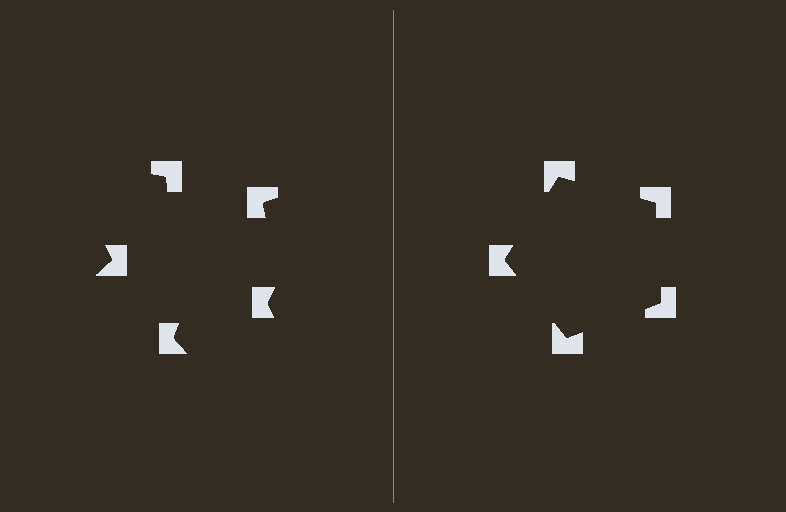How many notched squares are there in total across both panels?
10 — 5 on each side.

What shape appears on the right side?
An illusory pentagon.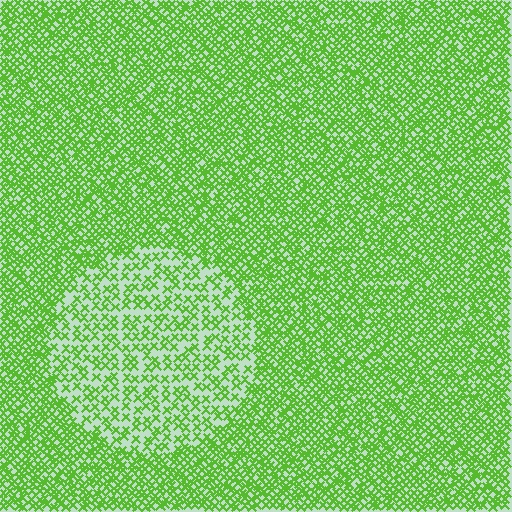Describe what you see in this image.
The image contains small lime elements arranged at two different densities. A circle-shaped region is visible where the elements are less densely packed than the surrounding area.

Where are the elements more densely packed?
The elements are more densely packed outside the circle boundary.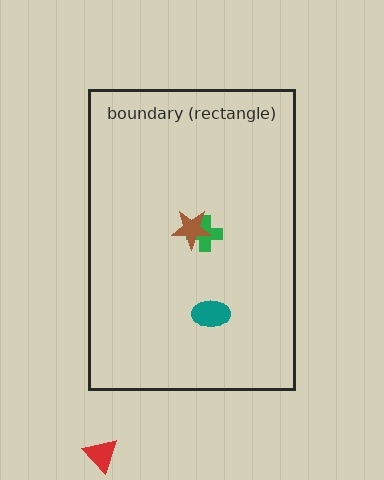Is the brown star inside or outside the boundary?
Inside.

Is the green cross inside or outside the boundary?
Inside.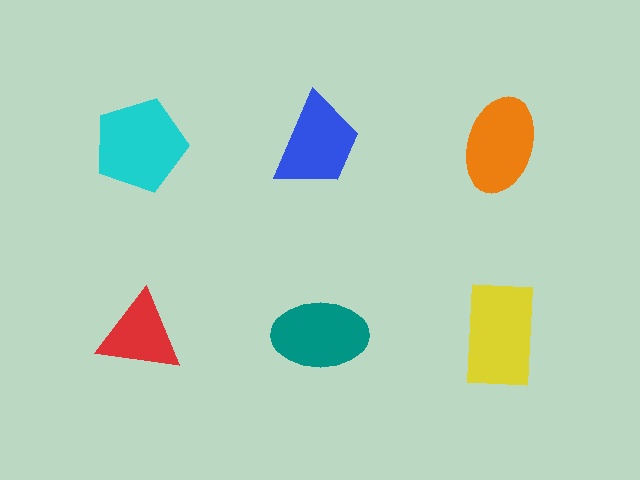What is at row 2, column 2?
A teal ellipse.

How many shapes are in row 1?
3 shapes.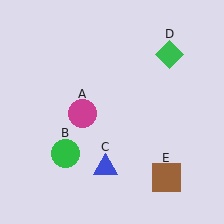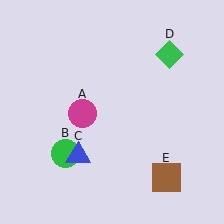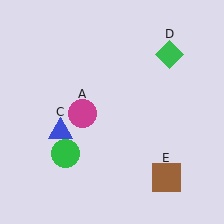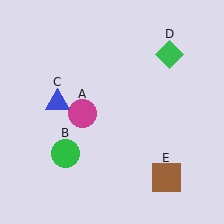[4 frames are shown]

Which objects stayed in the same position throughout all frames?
Magenta circle (object A) and green circle (object B) and green diamond (object D) and brown square (object E) remained stationary.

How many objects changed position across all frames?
1 object changed position: blue triangle (object C).